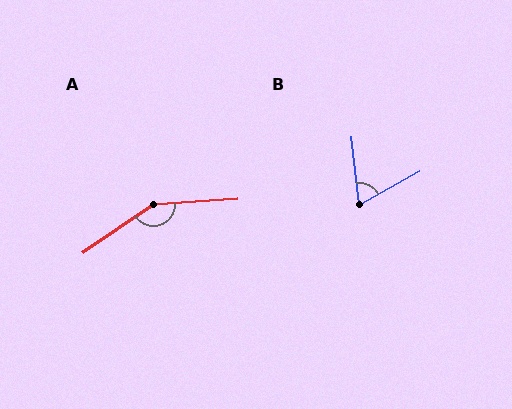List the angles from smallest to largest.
B (67°), A (150°).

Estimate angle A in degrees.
Approximately 150 degrees.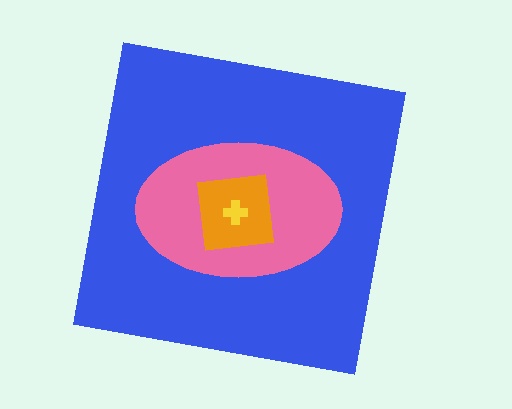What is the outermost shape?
The blue square.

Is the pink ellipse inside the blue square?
Yes.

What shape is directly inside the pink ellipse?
The orange square.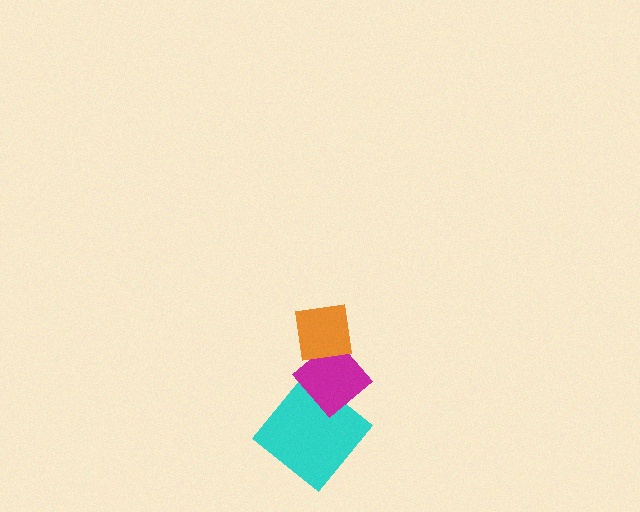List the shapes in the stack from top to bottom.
From top to bottom: the orange square, the magenta diamond, the cyan diamond.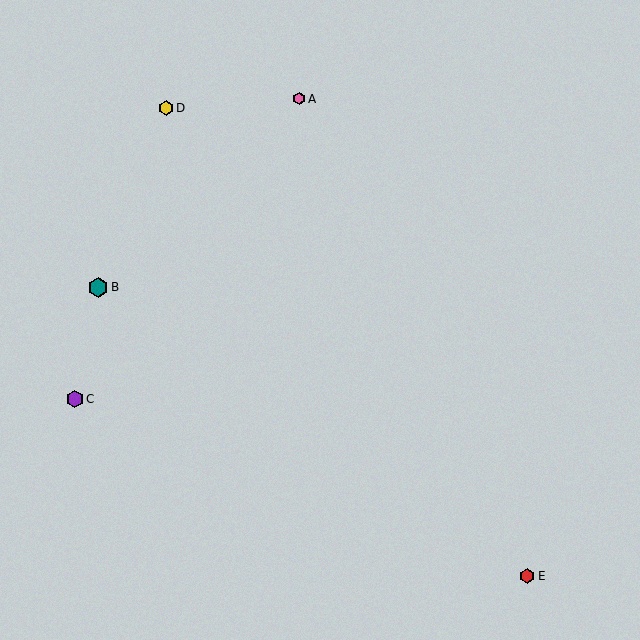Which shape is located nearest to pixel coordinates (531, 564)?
The red hexagon (labeled E) at (527, 576) is nearest to that location.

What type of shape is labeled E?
Shape E is a red hexagon.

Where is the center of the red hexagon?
The center of the red hexagon is at (527, 576).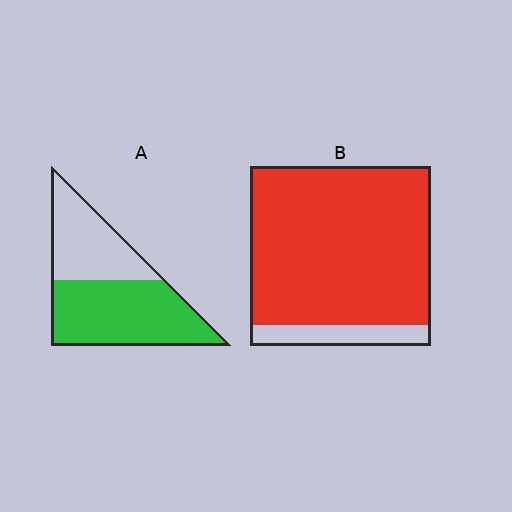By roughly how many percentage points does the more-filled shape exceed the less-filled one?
By roughly 30 percentage points (B over A).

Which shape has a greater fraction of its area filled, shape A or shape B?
Shape B.